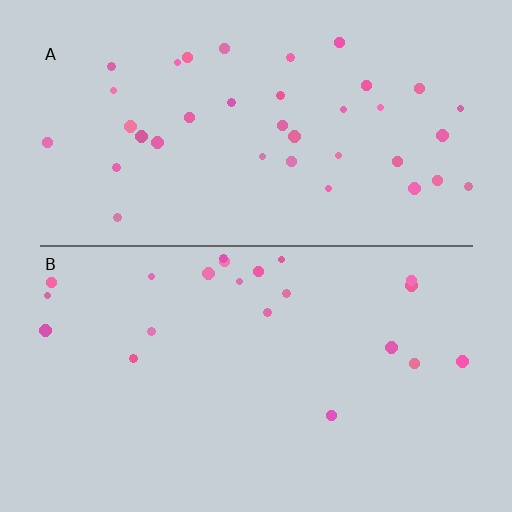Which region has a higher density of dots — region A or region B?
A (the top).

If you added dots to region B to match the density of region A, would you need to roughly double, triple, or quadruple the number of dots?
Approximately double.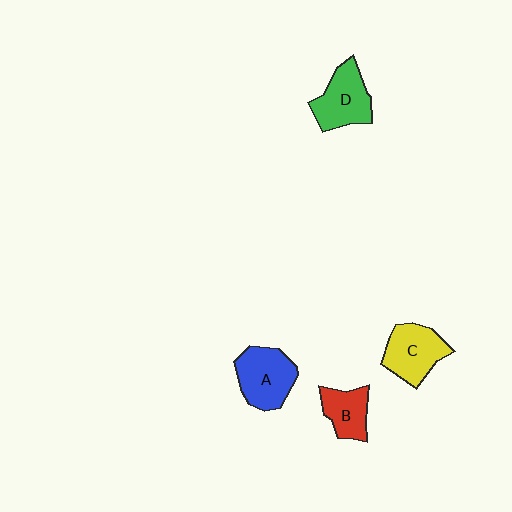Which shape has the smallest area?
Shape B (red).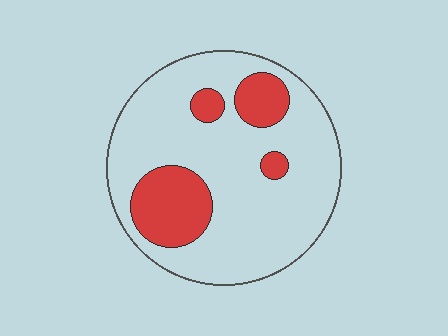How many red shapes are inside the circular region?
4.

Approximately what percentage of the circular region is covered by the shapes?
Approximately 20%.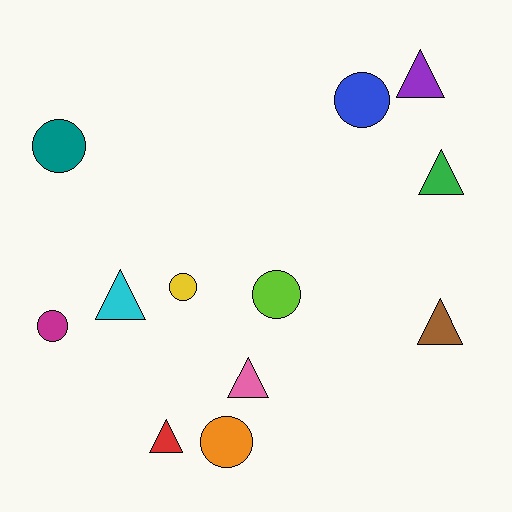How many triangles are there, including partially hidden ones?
There are 6 triangles.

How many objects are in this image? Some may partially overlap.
There are 12 objects.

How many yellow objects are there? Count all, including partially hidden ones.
There is 1 yellow object.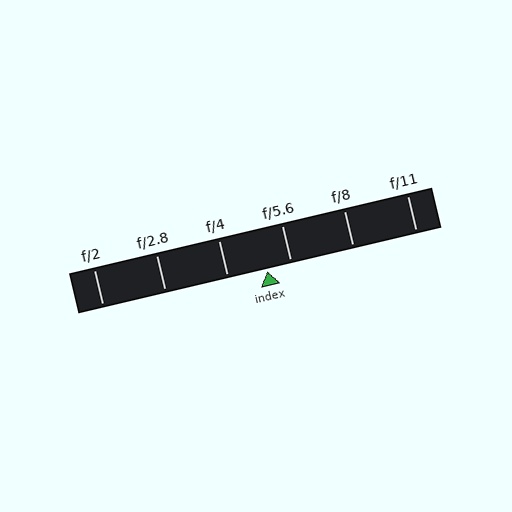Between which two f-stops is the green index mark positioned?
The index mark is between f/4 and f/5.6.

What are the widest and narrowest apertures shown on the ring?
The widest aperture shown is f/2 and the narrowest is f/11.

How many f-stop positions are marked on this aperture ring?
There are 6 f-stop positions marked.